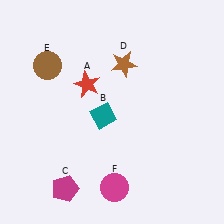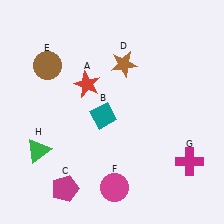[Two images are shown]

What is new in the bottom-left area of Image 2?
A green triangle (H) was added in the bottom-left area of Image 2.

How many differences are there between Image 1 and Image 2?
There are 2 differences between the two images.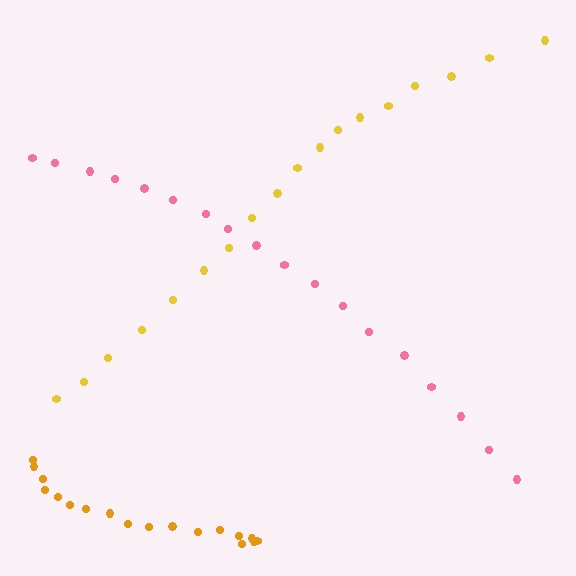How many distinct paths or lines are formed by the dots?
There are 3 distinct paths.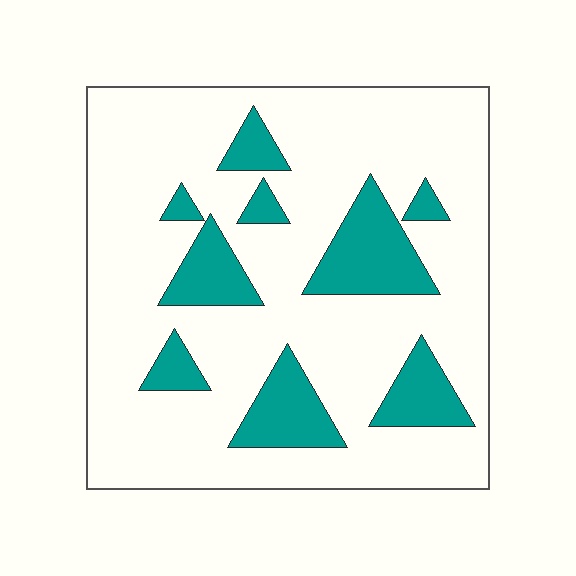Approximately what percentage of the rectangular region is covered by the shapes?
Approximately 20%.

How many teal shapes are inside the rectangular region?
9.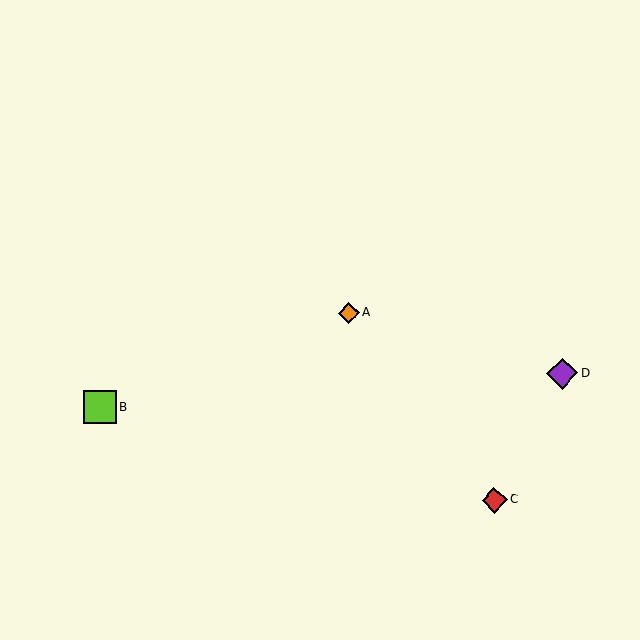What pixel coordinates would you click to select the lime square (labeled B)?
Click at (100, 407) to select the lime square B.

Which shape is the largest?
The lime square (labeled B) is the largest.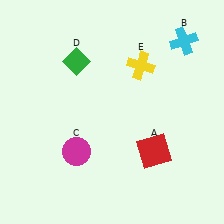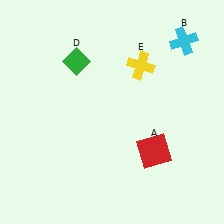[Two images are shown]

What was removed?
The magenta circle (C) was removed in Image 2.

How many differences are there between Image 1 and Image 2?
There is 1 difference between the two images.